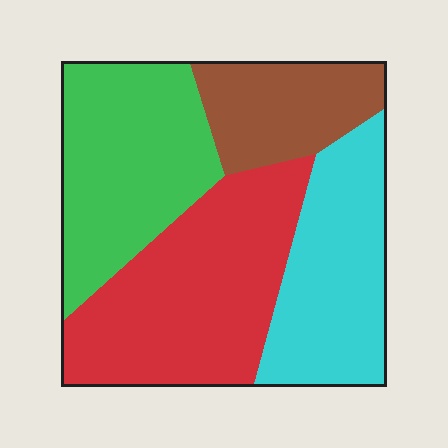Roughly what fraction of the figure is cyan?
Cyan takes up about one quarter (1/4) of the figure.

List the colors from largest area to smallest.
From largest to smallest: red, green, cyan, brown.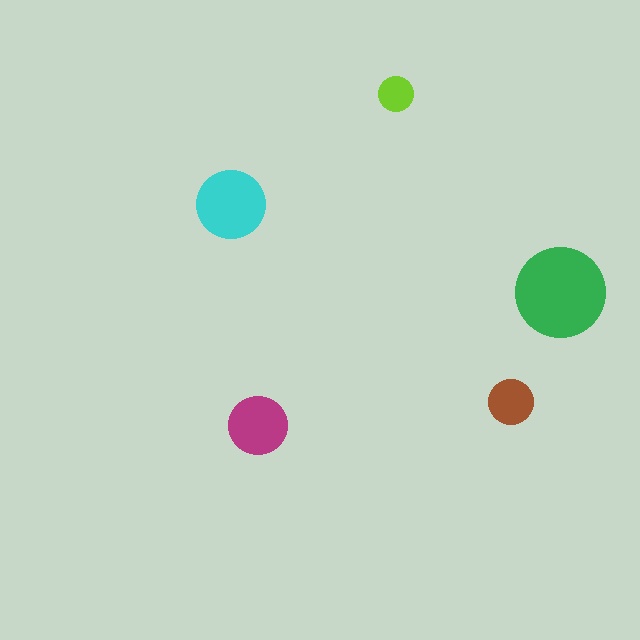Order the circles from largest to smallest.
the green one, the cyan one, the magenta one, the brown one, the lime one.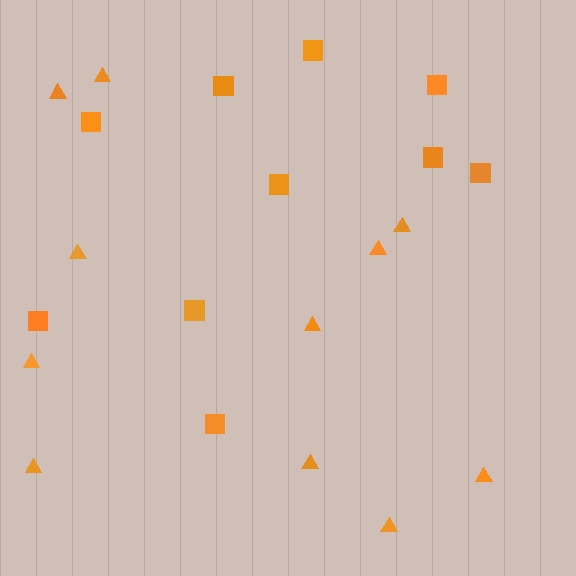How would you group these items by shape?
There are 2 groups: one group of squares (10) and one group of triangles (11).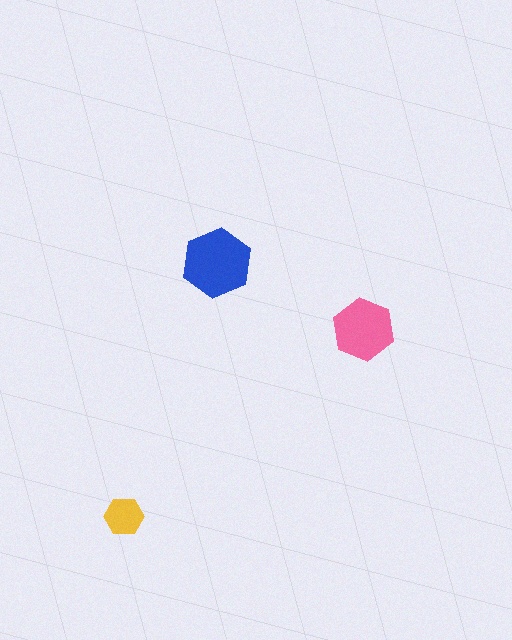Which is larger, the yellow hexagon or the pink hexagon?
The pink one.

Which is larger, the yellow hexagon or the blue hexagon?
The blue one.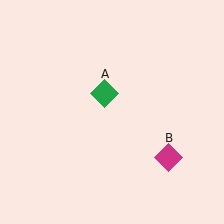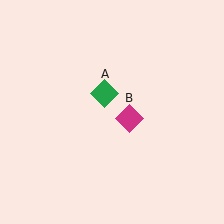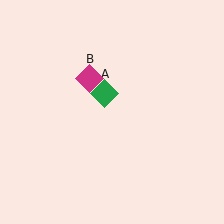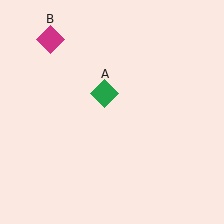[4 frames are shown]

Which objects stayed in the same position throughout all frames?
Green diamond (object A) remained stationary.